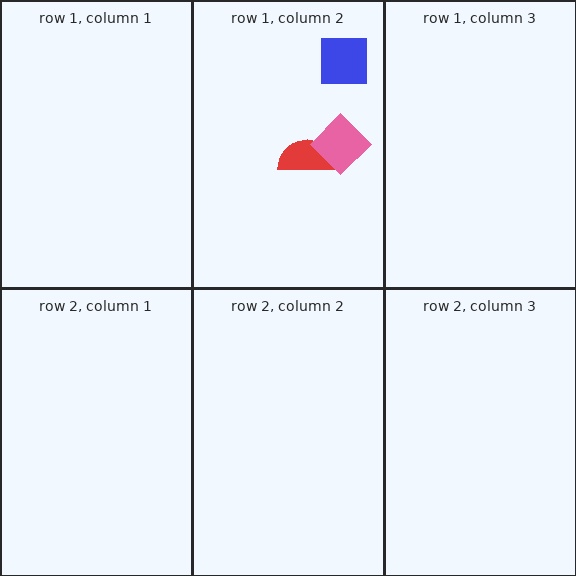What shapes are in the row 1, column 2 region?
The red semicircle, the pink diamond, the blue square.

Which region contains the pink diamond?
The row 1, column 2 region.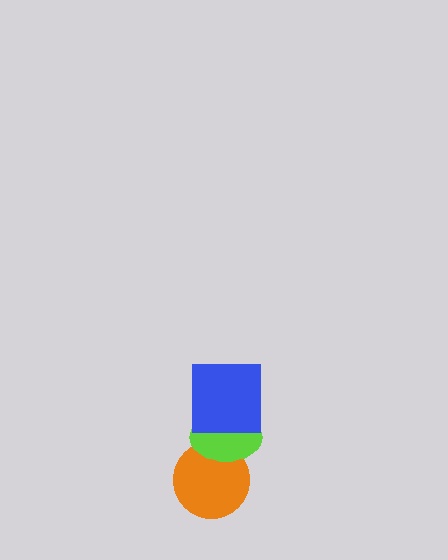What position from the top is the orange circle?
The orange circle is 3rd from the top.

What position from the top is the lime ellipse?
The lime ellipse is 2nd from the top.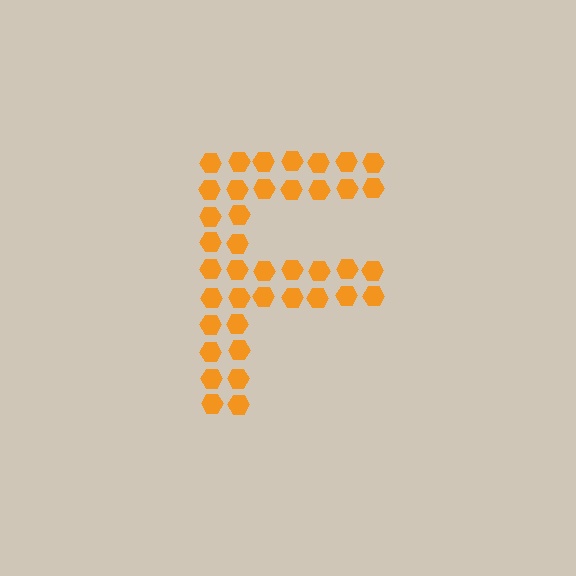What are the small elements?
The small elements are hexagons.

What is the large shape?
The large shape is the letter F.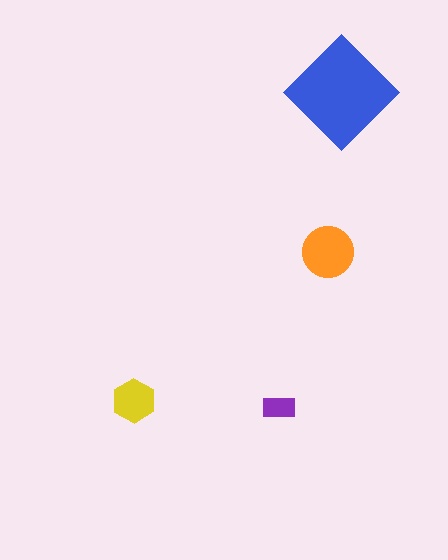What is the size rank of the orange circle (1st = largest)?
2nd.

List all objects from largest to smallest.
The blue diamond, the orange circle, the yellow hexagon, the purple rectangle.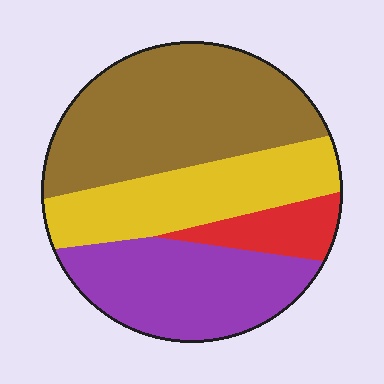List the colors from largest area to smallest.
From largest to smallest: brown, purple, yellow, red.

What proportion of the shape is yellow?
Yellow takes up less than a quarter of the shape.